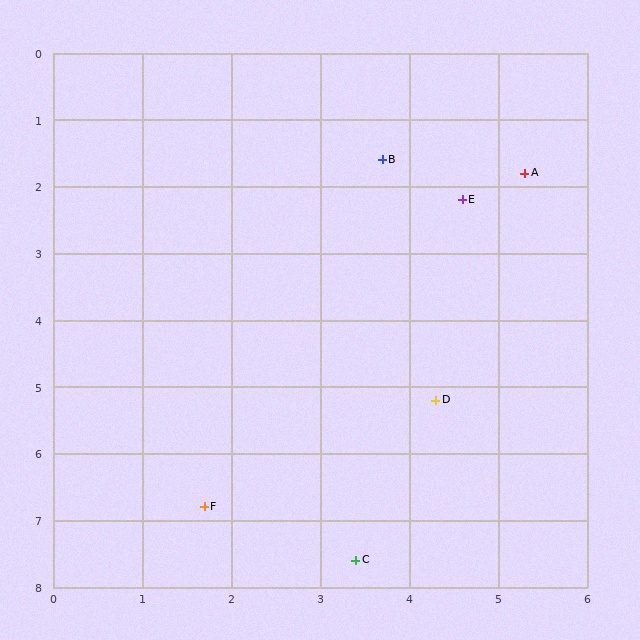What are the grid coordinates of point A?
Point A is at approximately (5.3, 1.8).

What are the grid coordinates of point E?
Point E is at approximately (4.6, 2.2).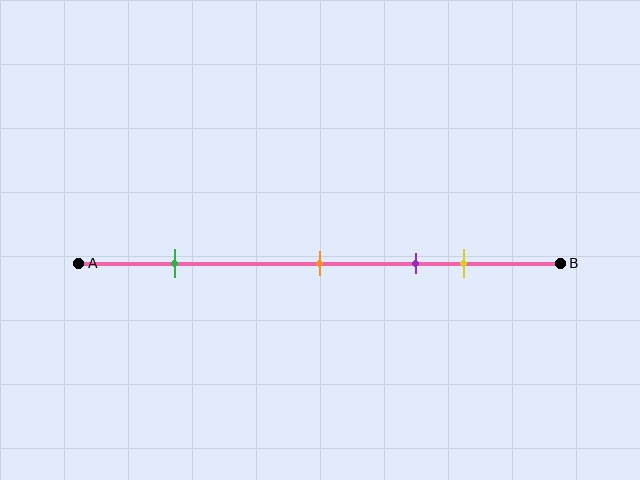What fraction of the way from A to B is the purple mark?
The purple mark is approximately 70% (0.7) of the way from A to B.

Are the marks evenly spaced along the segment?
No, the marks are not evenly spaced.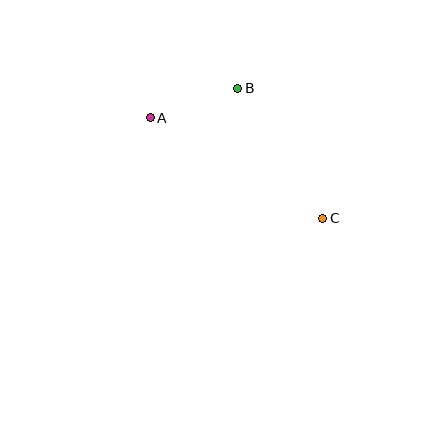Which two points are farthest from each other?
Points A and C are farthest from each other.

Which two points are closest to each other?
Points A and B are closest to each other.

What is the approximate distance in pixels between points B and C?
The distance between B and C is approximately 155 pixels.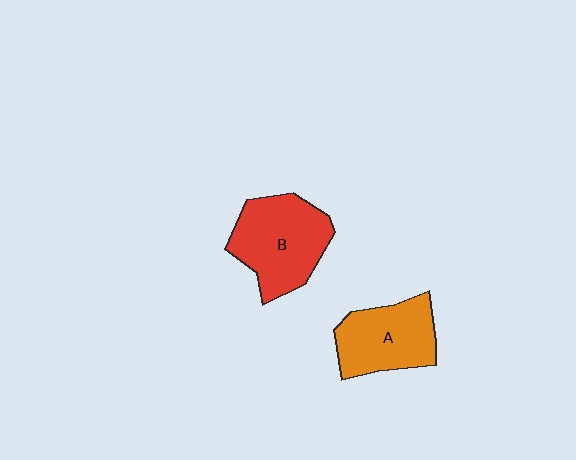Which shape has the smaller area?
Shape A (orange).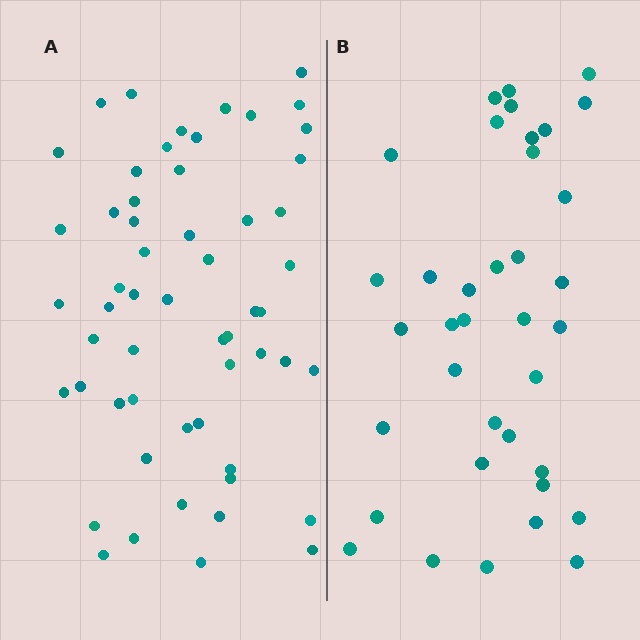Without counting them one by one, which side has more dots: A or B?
Region A (the left region) has more dots.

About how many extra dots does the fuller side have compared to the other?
Region A has approximately 20 more dots than region B.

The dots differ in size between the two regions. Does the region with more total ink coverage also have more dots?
No. Region B has more total ink coverage because its dots are larger, but region A actually contains more individual dots. Total area can be misleading — the number of items is what matters here.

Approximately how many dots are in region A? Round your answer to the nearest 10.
About 60 dots. (The exact count is 56, which rounds to 60.)